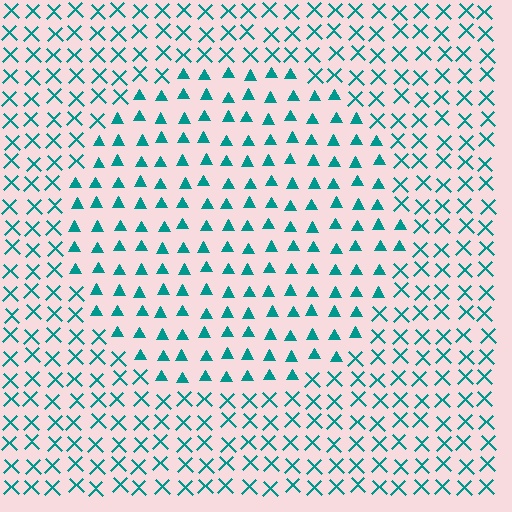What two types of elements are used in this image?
The image uses triangles inside the circle region and X marks outside it.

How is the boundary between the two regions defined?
The boundary is defined by a change in element shape: triangles inside vs. X marks outside. All elements share the same color and spacing.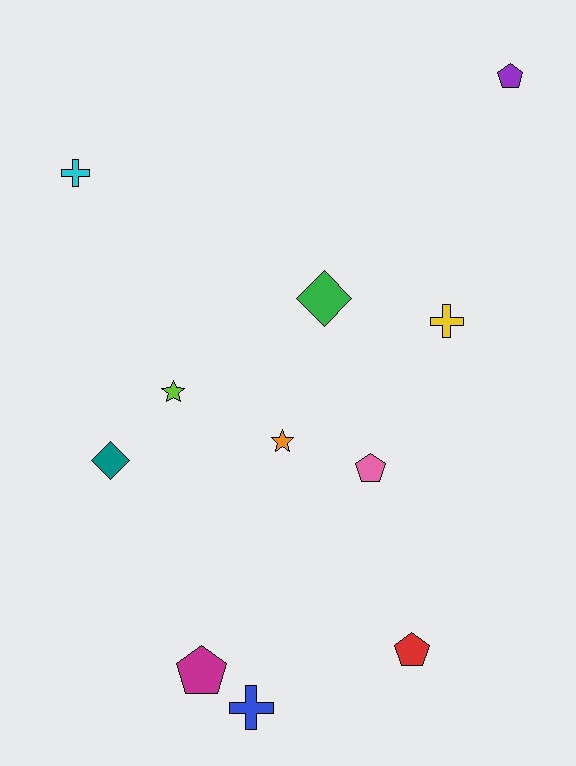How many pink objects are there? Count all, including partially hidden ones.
There is 1 pink object.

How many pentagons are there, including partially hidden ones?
There are 4 pentagons.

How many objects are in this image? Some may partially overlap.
There are 11 objects.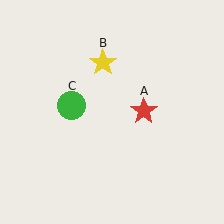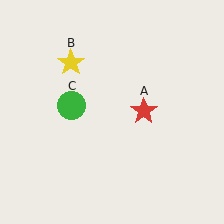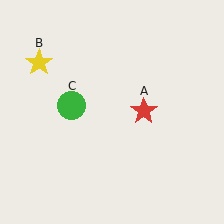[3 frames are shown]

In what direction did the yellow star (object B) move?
The yellow star (object B) moved left.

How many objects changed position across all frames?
1 object changed position: yellow star (object B).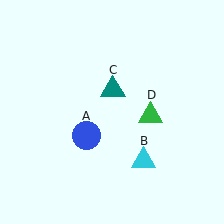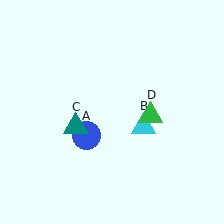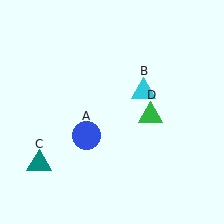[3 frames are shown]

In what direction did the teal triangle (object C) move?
The teal triangle (object C) moved down and to the left.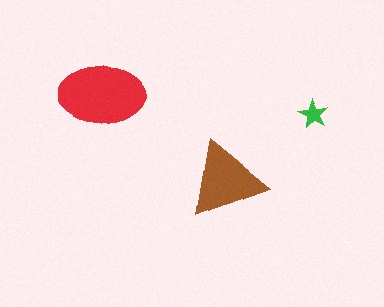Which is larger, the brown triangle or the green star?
The brown triangle.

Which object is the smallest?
The green star.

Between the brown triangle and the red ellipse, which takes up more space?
The red ellipse.